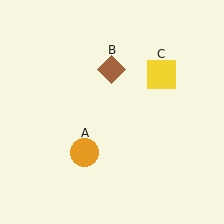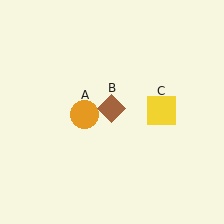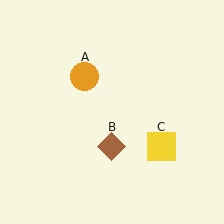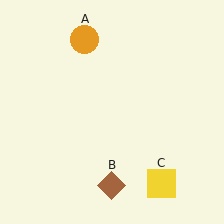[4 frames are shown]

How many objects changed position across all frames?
3 objects changed position: orange circle (object A), brown diamond (object B), yellow square (object C).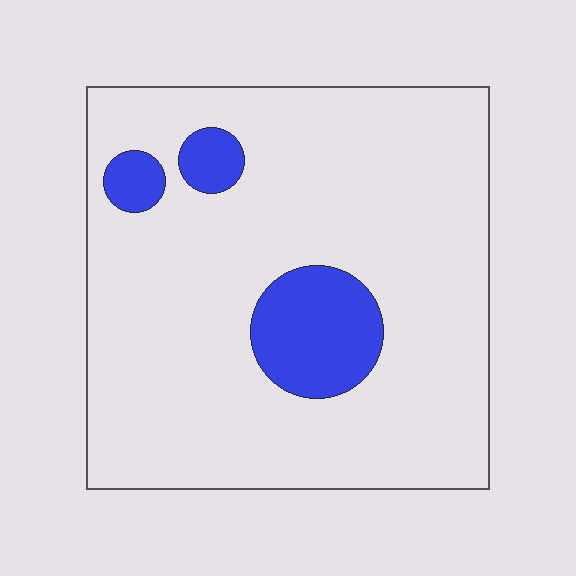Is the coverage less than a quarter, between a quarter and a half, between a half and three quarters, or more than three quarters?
Less than a quarter.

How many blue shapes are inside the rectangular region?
3.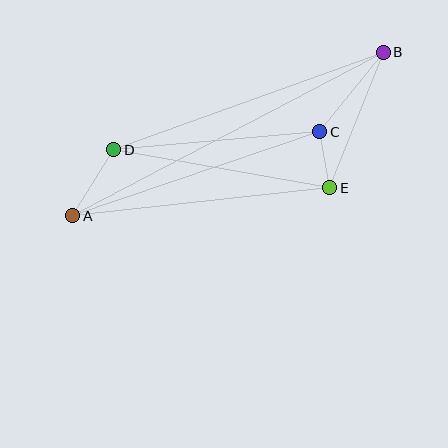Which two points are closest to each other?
Points C and E are closest to each other.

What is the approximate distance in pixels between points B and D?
The distance between B and D is approximately 287 pixels.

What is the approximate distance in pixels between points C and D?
The distance between C and D is approximately 207 pixels.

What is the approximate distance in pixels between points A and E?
The distance between A and E is approximately 259 pixels.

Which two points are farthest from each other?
Points A and B are farthest from each other.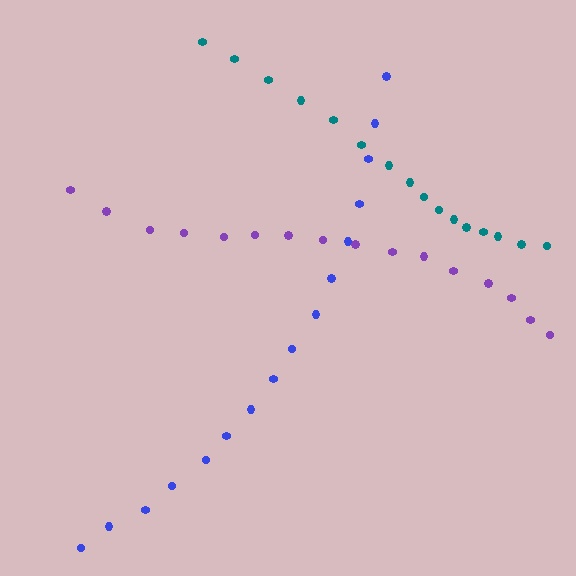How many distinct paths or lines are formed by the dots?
There are 3 distinct paths.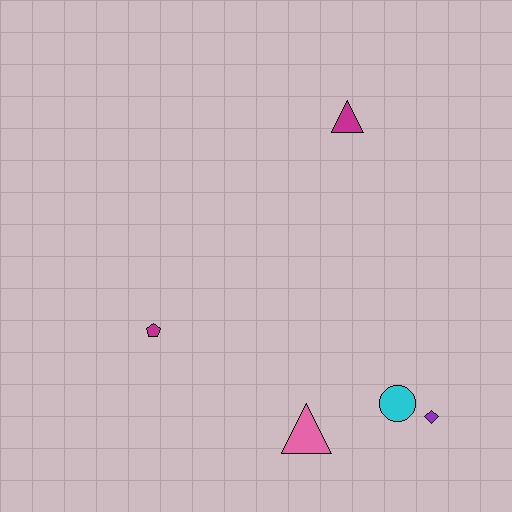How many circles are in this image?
There is 1 circle.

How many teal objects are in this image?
There are no teal objects.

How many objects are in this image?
There are 5 objects.